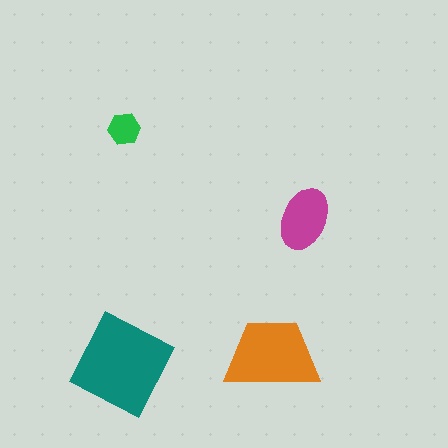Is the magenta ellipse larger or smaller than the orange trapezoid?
Smaller.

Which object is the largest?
The teal square.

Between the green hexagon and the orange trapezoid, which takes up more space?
The orange trapezoid.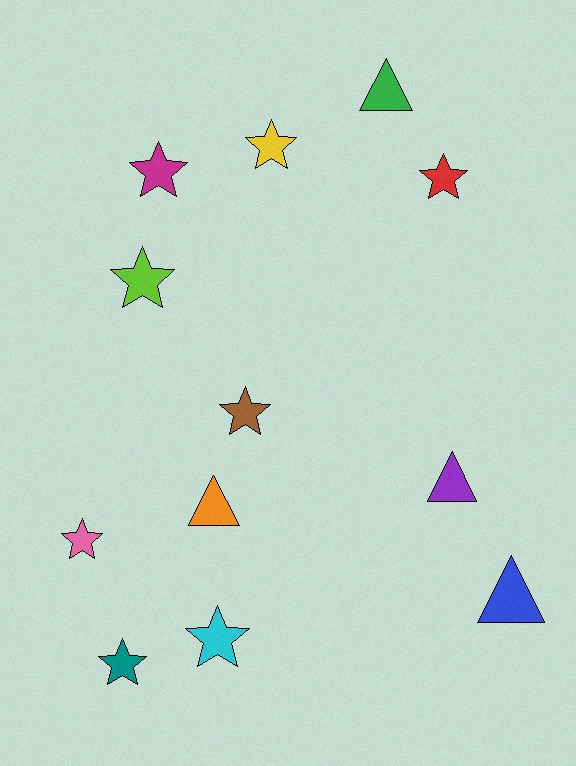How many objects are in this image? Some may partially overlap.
There are 12 objects.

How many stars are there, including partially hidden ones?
There are 8 stars.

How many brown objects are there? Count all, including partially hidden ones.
There is 1 brown object.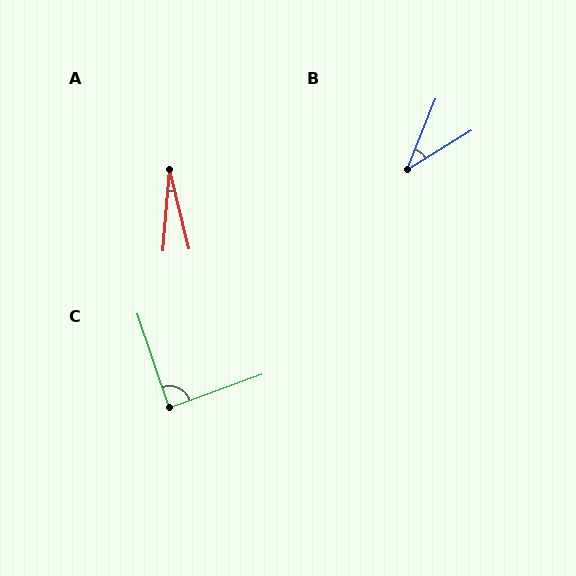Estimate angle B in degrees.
Approximately 37 degrees.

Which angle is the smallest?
A, at approximately 19 degrees.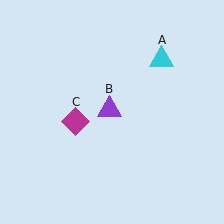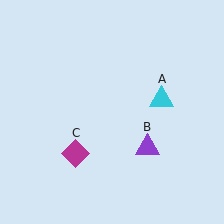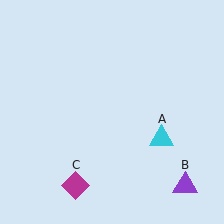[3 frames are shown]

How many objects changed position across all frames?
3 objects changed position: cyan triangle (object A), purple triangle (object B), magenta diamond (object C).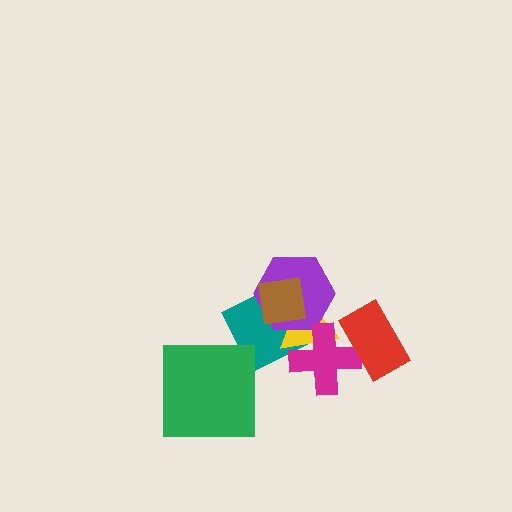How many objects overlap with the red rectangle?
1 object overlaps with the red rectangle.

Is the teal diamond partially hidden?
Yes, it is partially covered by another shape.